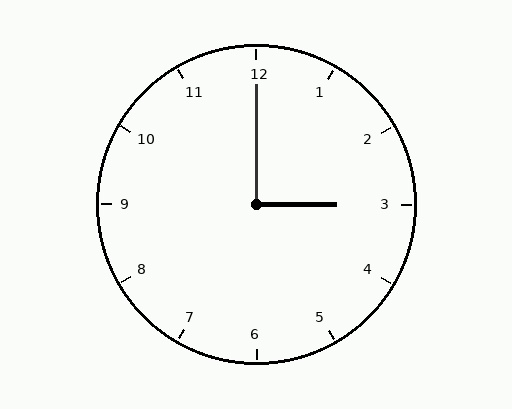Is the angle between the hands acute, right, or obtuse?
It is right.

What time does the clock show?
3:00.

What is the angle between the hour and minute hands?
Approximately 90 degrees.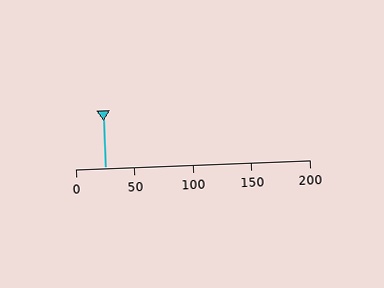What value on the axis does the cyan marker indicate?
The marker indicates approximately 25.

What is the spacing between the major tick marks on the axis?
The major ticks are spaced 50 apart.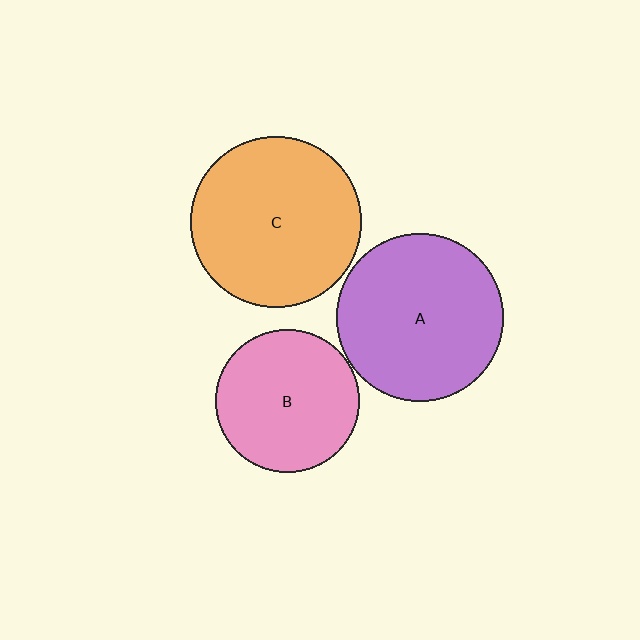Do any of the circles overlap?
No, none of the circles overlap.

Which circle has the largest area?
Circle C (orange).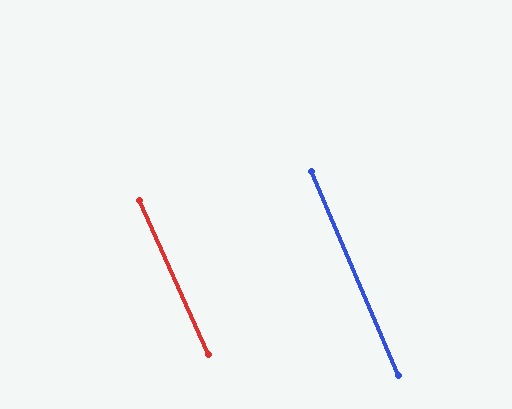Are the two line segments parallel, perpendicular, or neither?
Parallel — their directions differ by only 1.4°.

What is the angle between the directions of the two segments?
Approximately 1 degree.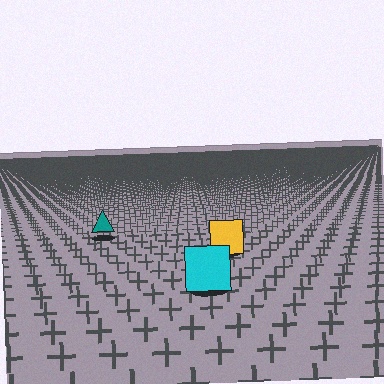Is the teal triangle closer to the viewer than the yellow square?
No. The yellow square is closer — you can tell from the texture gradient: the ground texture is coarser near it.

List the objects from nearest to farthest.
From nearest to farthest: the cyan square, the yellow square, the teal triangle.